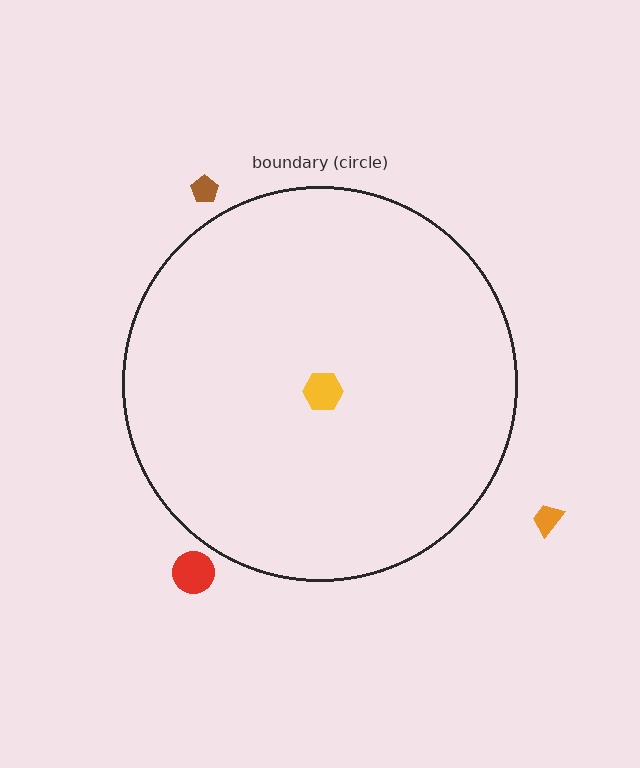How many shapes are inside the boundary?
1 inside, 3 outside.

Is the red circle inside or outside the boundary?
Outside.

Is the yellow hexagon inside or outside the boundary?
Inside.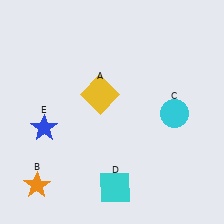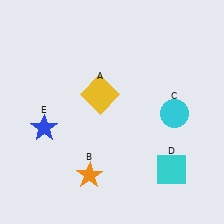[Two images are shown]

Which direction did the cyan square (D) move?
The cyan square (D) moved right.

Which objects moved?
The objects that moved are: the orange star (B), the cyan square (D).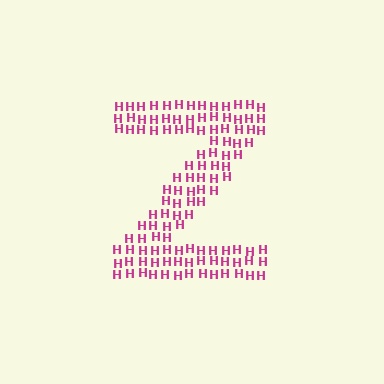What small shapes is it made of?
It is made of small letter H's.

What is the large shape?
The large shape is the letter Z.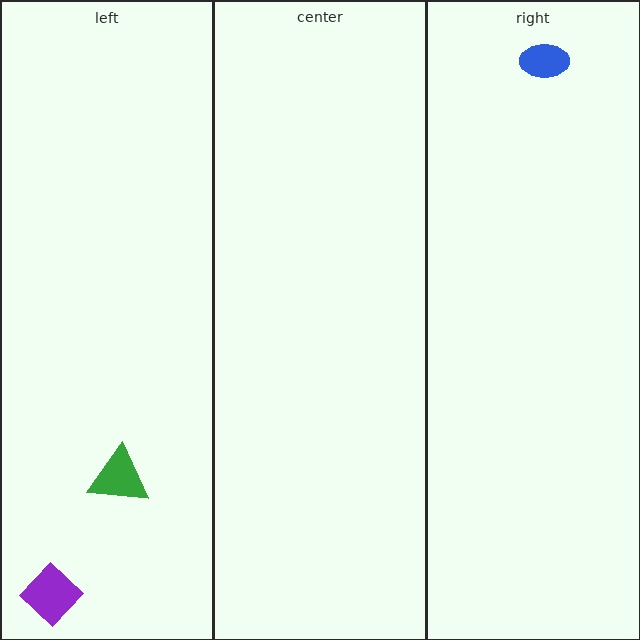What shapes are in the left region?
The purple diamond, the green triangle.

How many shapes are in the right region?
1.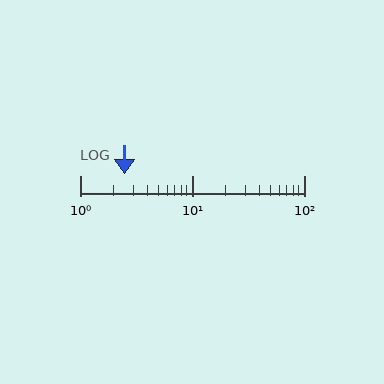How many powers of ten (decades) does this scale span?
The scale spans 2 decades, from 1 to 100.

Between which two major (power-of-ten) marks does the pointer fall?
The pointer is between 1 and 10.